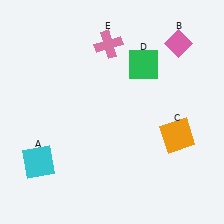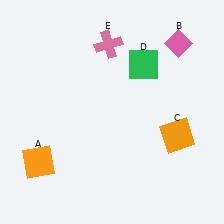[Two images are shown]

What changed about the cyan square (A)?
In Image 1, A is cyan. In Image 2, it changed to orange.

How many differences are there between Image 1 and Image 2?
There is 1 difference between the two images.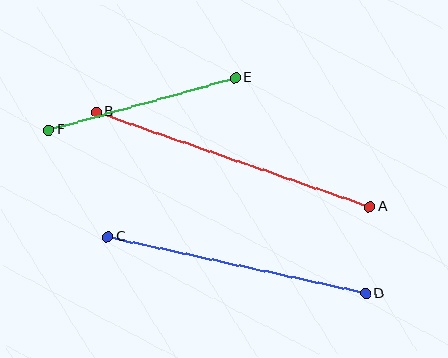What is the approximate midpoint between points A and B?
The midpoint is at approximately (233, 160) pixels.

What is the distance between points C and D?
The distance is approximately 264 pixels.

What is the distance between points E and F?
The distance is approximately 194 pixels.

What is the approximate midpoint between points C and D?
The midpoint is at approximately (237, 265) pixels.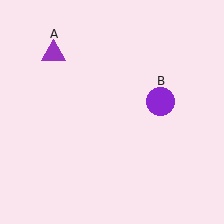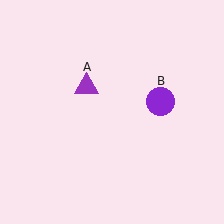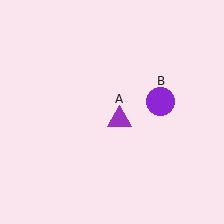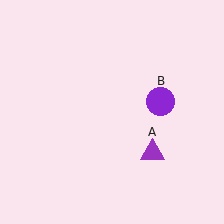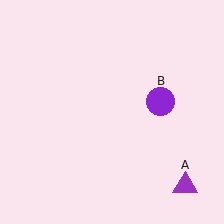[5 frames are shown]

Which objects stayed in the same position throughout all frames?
Purple circle (object B) remained stationary.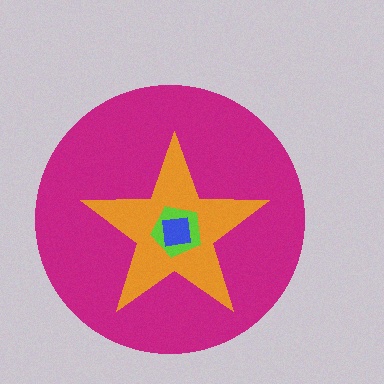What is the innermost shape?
The blue square.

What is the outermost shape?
The magenta circle.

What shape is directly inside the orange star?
The lime pentagon.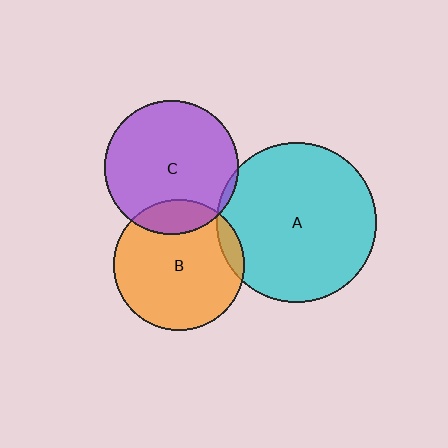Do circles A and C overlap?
Yes.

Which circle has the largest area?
Circle A (cyan).